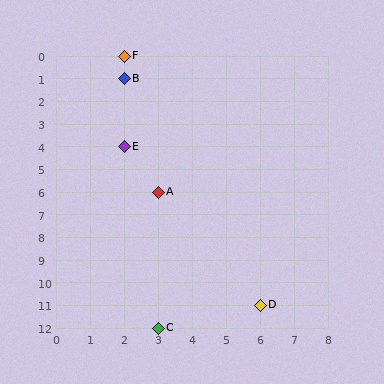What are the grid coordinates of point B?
Point B is at grid coordinates (2, 1).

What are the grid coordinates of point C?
Point C is at grid coordinates (3, 12).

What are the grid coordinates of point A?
Point A is at grid coordinates (3, 6).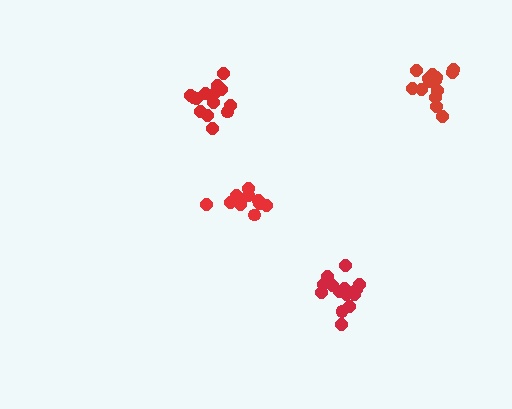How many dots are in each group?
Group 1: 14 dots, Group 2: 15 dots, Group 3: 15 dots, Group 4: 11 dots (55 total).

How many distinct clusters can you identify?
There are 4 distinct clusters.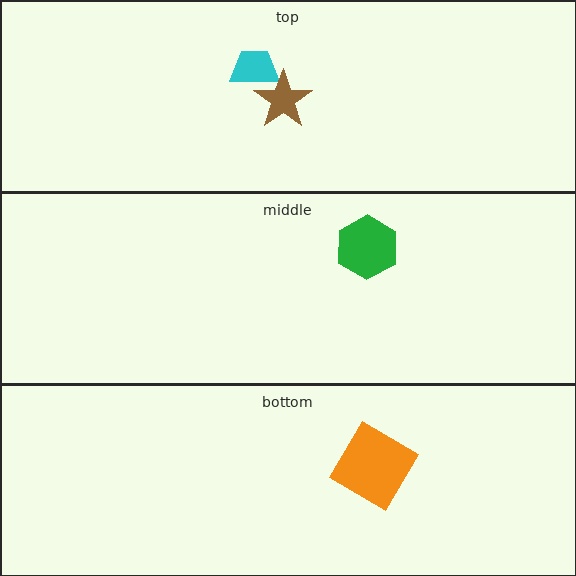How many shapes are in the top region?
2.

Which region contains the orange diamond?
The bottom region.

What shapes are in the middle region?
The green hexagon.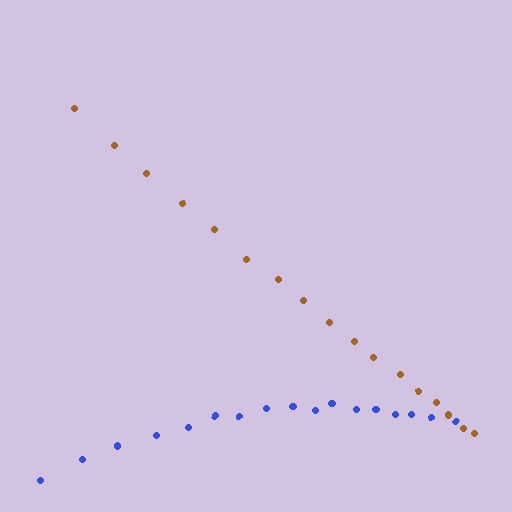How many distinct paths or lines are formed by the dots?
There are 2 distinct paths.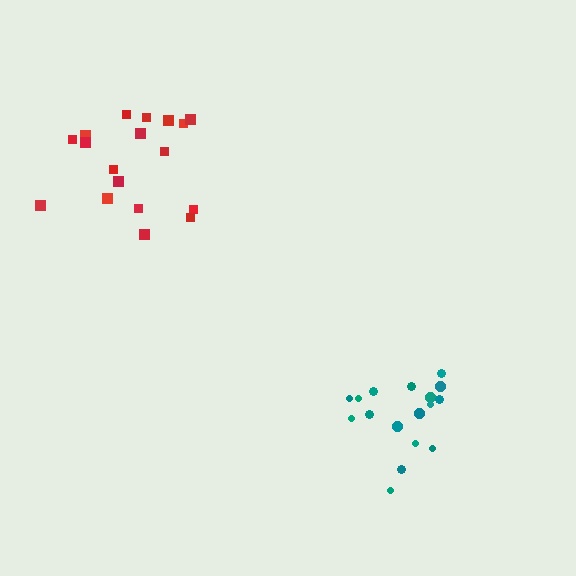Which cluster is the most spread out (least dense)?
Red.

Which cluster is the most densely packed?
Teal.